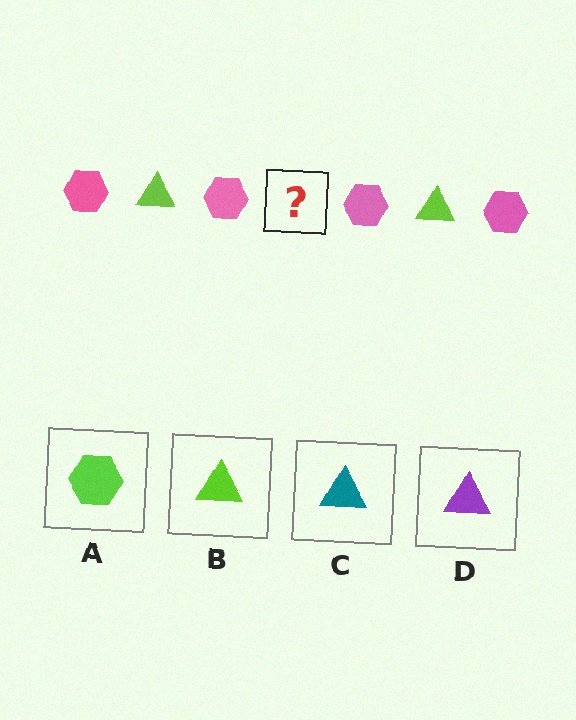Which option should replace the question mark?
Option B.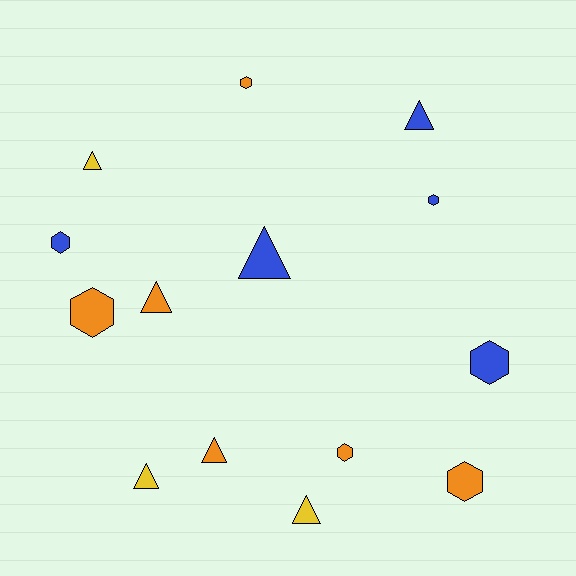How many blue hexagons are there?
There are 3 blue hexagons.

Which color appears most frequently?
Orange, with 6 objects.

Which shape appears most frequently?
Hexagon, with 7 objects.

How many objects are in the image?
There are 14 objects.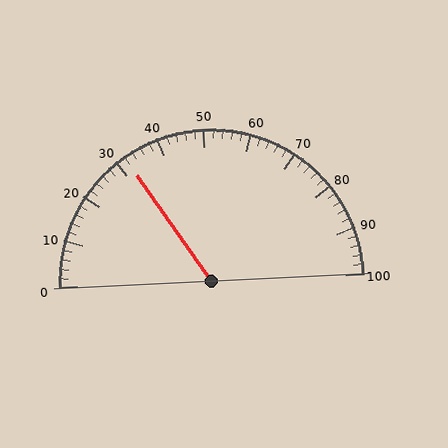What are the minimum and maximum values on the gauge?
The gauge ranges from 0 to 100.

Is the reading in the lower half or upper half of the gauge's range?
The reading is in the lower half of the range (0 to 100).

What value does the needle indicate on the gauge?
The needle indicates approximately 32.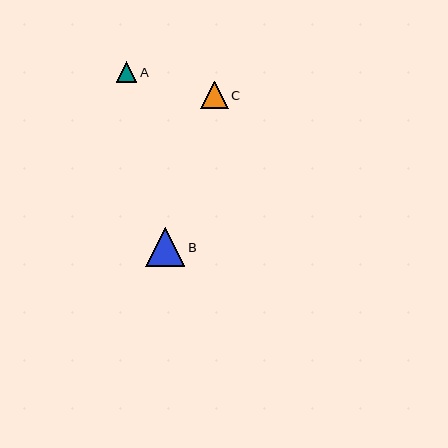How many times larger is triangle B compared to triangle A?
Triangle B is approximately 1.9 times the size of triangle A.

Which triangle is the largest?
Triangle B is the largest with a size of approximately 39 pixels.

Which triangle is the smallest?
Triangle A is the smallest with a size of approximately 20 pixels.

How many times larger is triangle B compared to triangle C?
Triangle B is approximately 1.4 times the size of triangle C.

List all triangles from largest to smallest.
From largest to smallest: B, C, A.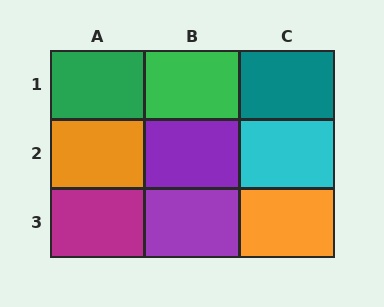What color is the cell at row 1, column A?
Green.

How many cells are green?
2 cells are green.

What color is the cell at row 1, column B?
Green.